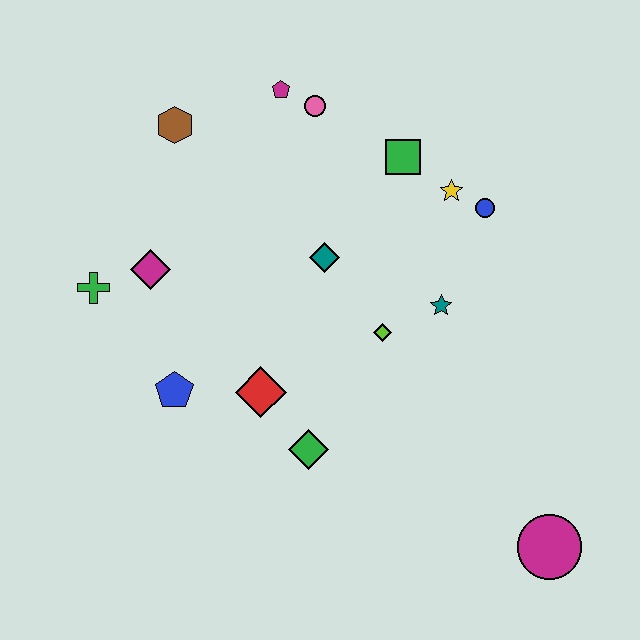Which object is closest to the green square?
The yellow star is closest to the green square.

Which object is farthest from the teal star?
The green cross is farthest from the teal star.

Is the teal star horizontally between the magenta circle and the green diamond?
Yes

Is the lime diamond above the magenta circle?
Yes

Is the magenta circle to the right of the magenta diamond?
Yes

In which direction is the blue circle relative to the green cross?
The blue circle is to the right of the green cross.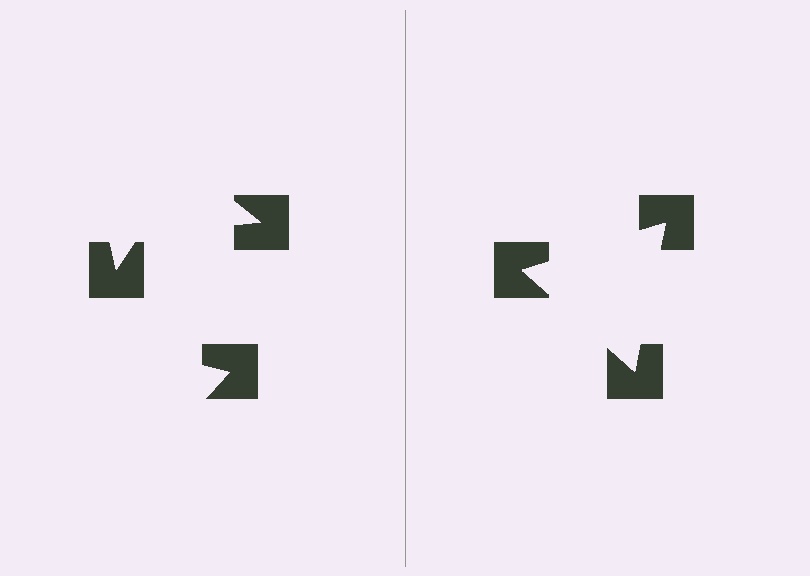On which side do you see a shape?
An illusory triangle appears on the right side. On the left side the wedge cuts are rotated, so no coherent shape forms.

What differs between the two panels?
The notched squares are positioned identically on both sides; only the wedge orientations differ. On the right they align to a triangle; on the left they are misaligned.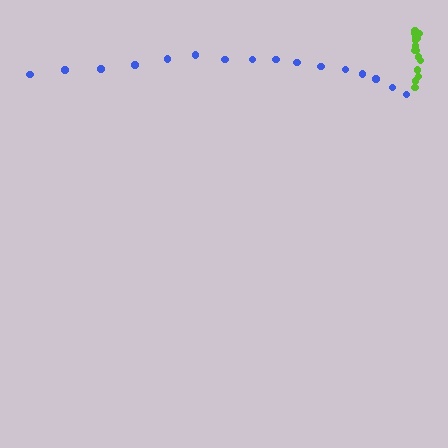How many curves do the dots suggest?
There are 2 distinct paths.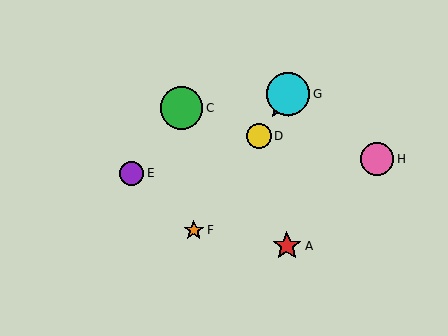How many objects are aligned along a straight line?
4 objects (B, D, F, G) are aligned along a straight line.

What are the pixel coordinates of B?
Object B is at (280, 105).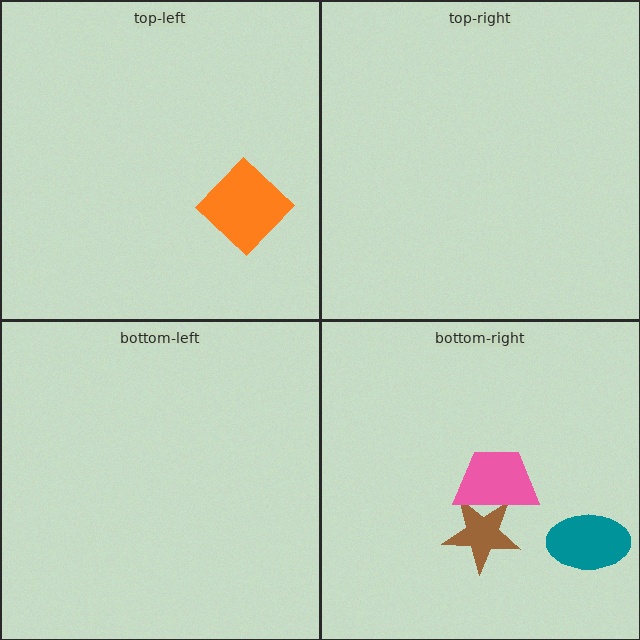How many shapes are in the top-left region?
1.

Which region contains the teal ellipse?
The bottom-right region.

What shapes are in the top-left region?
The orange diamond.